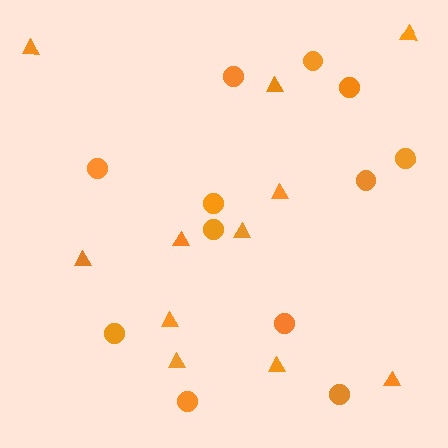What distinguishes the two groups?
There are 2 groups: one group of triangles (11) and one group of circles (12).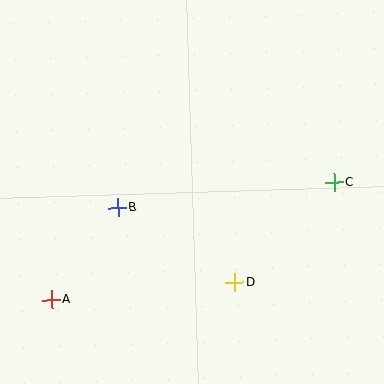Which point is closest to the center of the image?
Point B at (118, 208) is closest to the center.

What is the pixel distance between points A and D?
The distance between A and D is 184 pixels.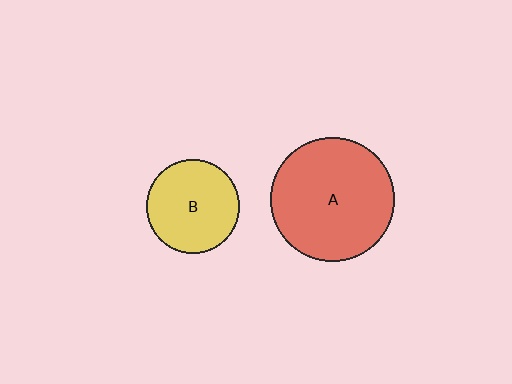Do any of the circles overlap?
No, none of the circles overlap.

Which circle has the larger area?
Circle A (red).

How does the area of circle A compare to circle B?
Approximately 1.8 times.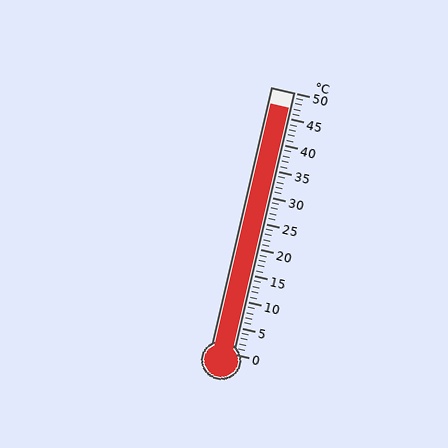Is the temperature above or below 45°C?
The temperature is above 45°C.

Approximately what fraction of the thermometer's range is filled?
The thermometer is filled to approximately 95% of its range.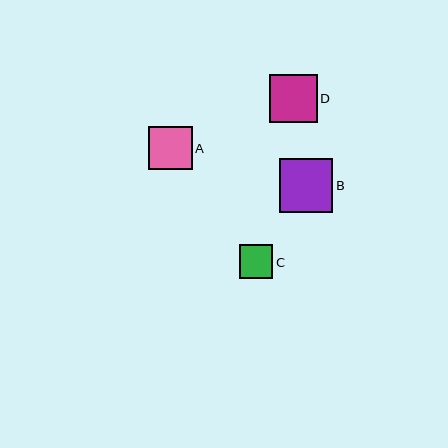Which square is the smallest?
Square C is the smallest with a size of approximately 34 pixels.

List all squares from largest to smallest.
From largest to smallest: B, D, A, C.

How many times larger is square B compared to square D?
Square B is approximately 1.1 times the size of square D.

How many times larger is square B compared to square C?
Square B is approximately 1.6 times the size of square C.